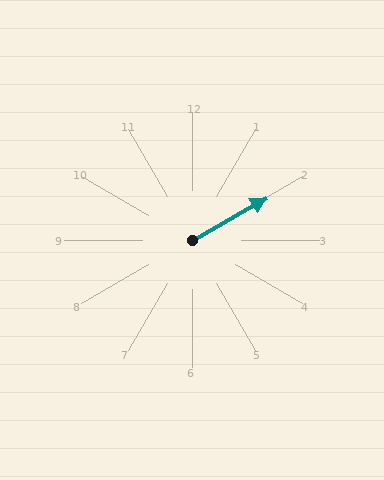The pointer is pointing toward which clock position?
Roughly 2 o'clock.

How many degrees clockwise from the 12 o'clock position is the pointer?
Approximately 61 degrees.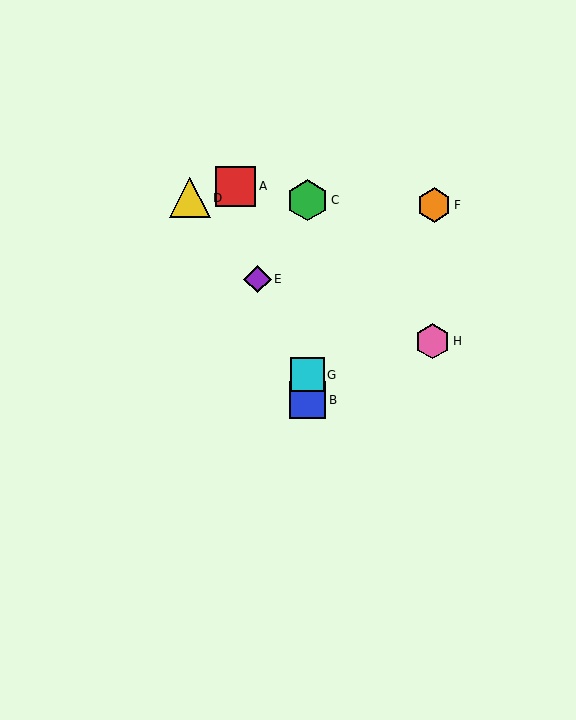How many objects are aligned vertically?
3 objects (B, C, G) are aligned vertically.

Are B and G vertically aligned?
Yes, both are at x≈307.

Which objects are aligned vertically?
Objects B, C, G are aligned vertically.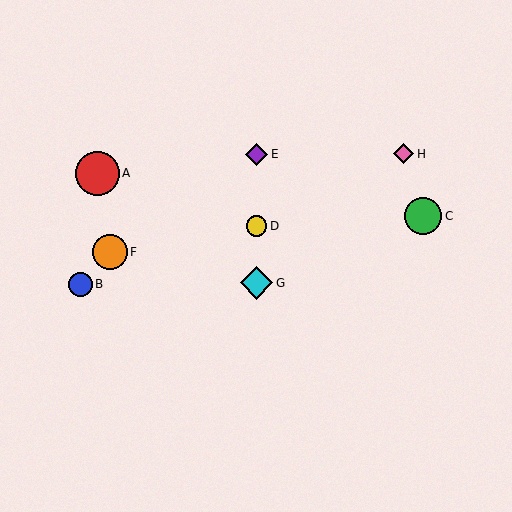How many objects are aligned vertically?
3 objects (D, E, G) are aligned vertically.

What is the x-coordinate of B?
Object B is at x≈81.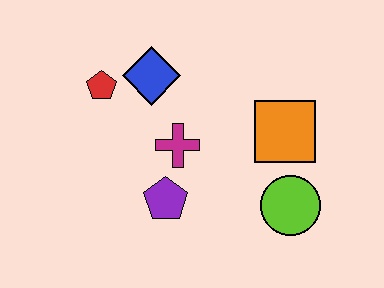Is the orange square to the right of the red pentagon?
Yes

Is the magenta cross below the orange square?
Yes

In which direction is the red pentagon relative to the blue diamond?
The red pentagon is to the left of the blue diamond.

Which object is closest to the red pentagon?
The blue diamond is closest to the red pentagon.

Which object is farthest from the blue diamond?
The lime circle is farthest from the blue diamond.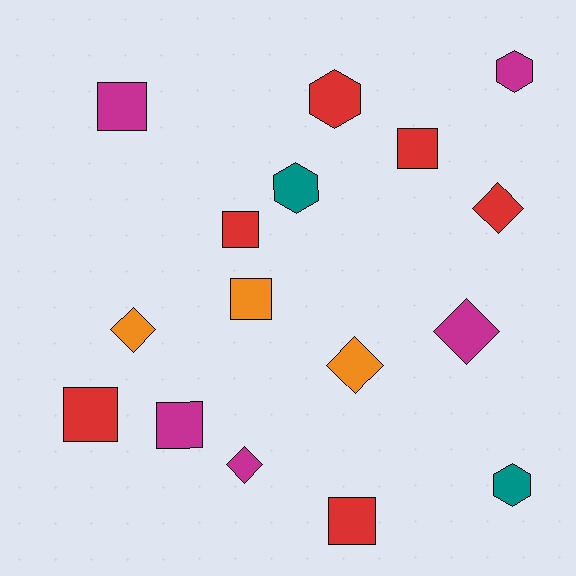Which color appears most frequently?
Red, with 6 objects.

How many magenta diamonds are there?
There are 2 magenta diamonds.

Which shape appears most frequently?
Square, with 7 objects.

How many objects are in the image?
There are 16 objects.